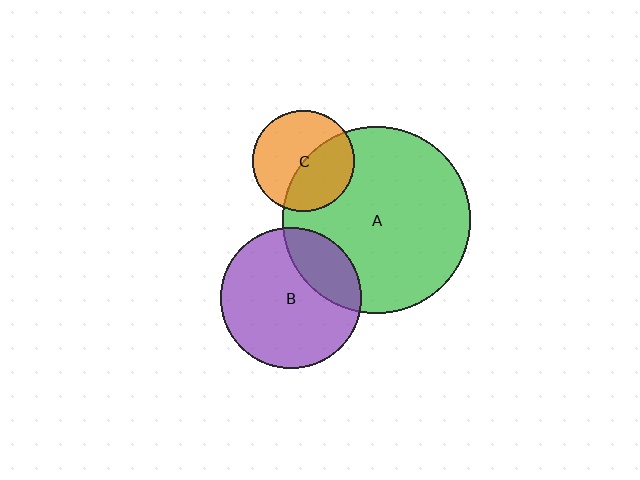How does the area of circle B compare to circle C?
Approximately 1.9 times.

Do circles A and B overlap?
Yes.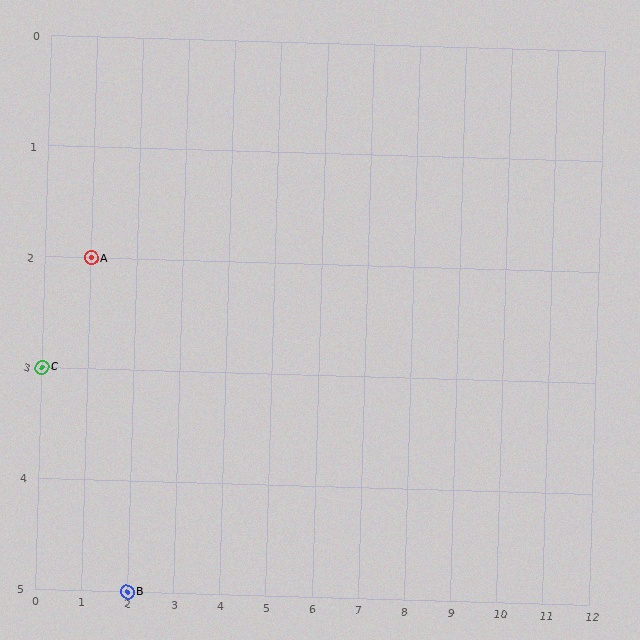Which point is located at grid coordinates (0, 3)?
Point C is at (0, 3).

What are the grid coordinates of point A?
Point A is at grid coordinates (1, 2).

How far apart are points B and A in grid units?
Points B and A are 1 column and 3 rows apart (about 3.2 grid units diagonally).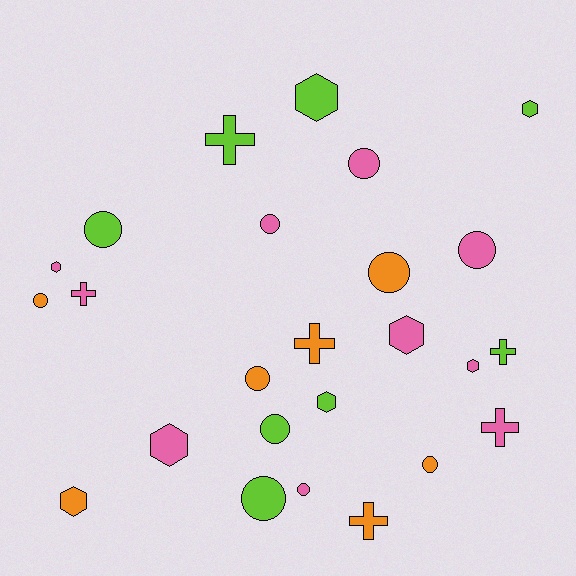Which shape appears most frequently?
Circle, with 11 objects.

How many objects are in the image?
There are 25 objects.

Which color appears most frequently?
Pink, with 10 objects.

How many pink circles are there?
There are 4 pink circles.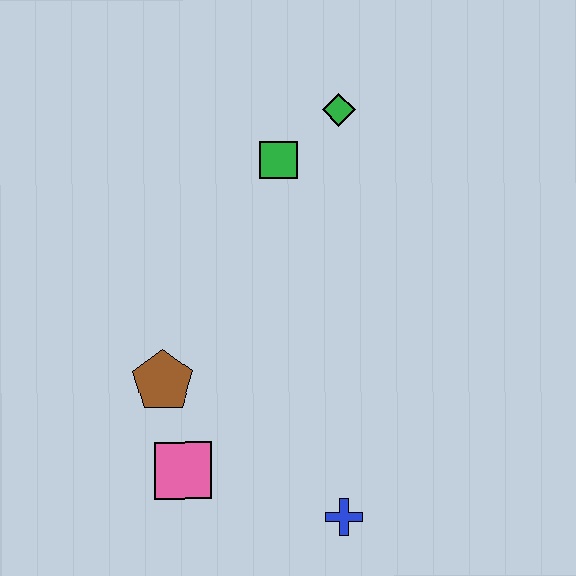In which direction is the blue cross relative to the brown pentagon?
The blue cross is to the right of the brown pentagon.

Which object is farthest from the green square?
The blue cross is farthest from the green square.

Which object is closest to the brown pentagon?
The pink square is closest to the brown pentagon.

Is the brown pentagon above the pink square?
Yes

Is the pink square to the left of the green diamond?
Yes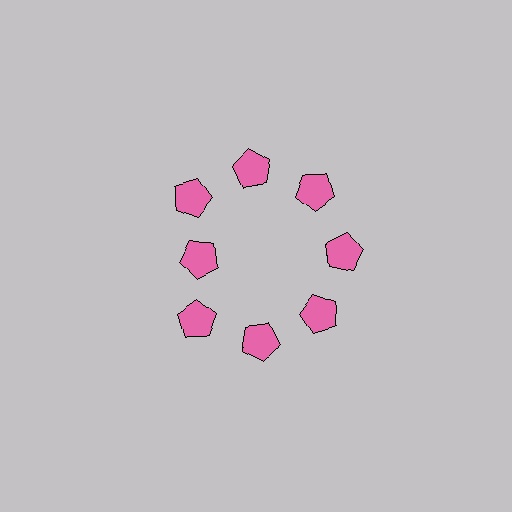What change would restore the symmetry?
The symmetry would be restored by moving it outward, back onto the ring so that all 8 pentagons sit at equal angles and equal distance from the center.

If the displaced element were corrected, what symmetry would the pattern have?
It would have 8-fold rotational symmetry — the pattern would map onto itself every 45 degrees.